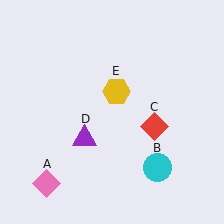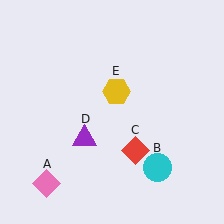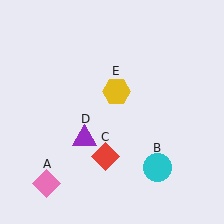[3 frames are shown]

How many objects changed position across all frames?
1 object changed position: red diamond (object C).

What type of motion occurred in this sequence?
The red diamond (object C) rotated clockwise around the center of the scene.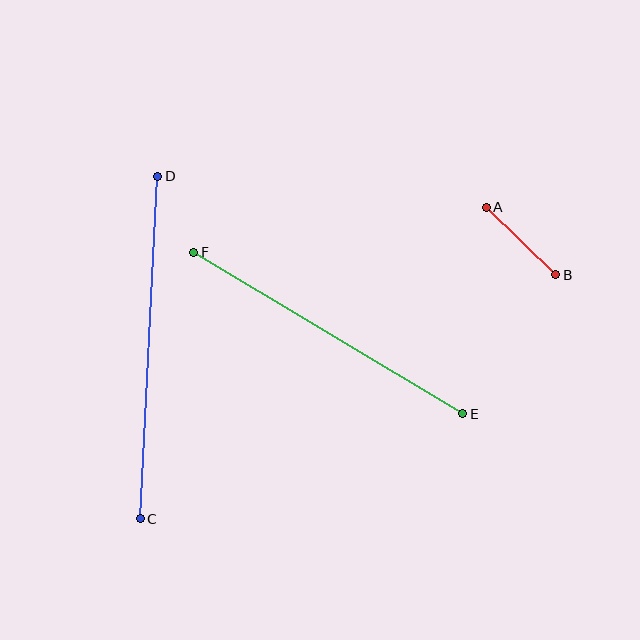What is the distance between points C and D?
The distance is approximately 343 pixels.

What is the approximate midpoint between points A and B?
The midpoint is at approximately (521, 241) pixels.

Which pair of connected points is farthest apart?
Points C and D are farthest apart.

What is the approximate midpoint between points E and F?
The midpoint is at approximately (328, 333) pixels.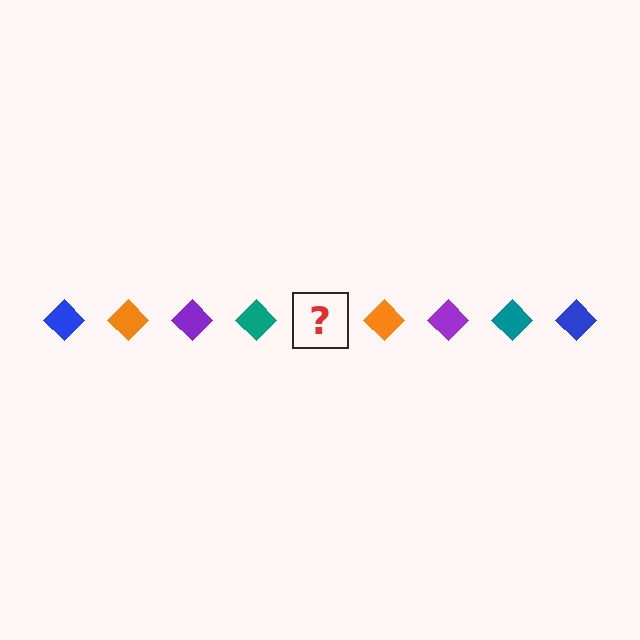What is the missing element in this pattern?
The missing element is a blue diamond.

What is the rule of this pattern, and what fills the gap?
The rule is that the pattern cycles through blue, orange, purple, teal diamonds. The gap should be filled with a blue diamond.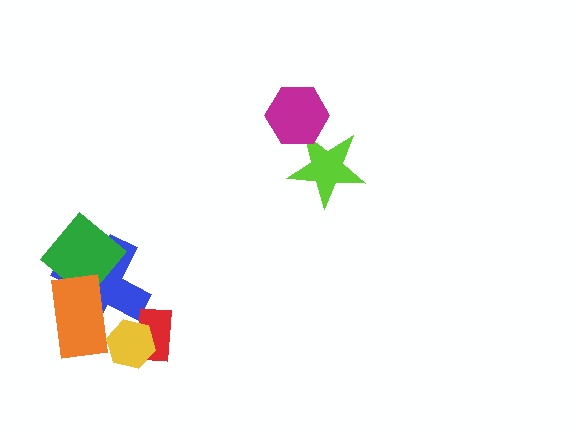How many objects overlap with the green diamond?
2 objects overlap with the green diamond.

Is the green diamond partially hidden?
Yes, it is partially covered by another shape.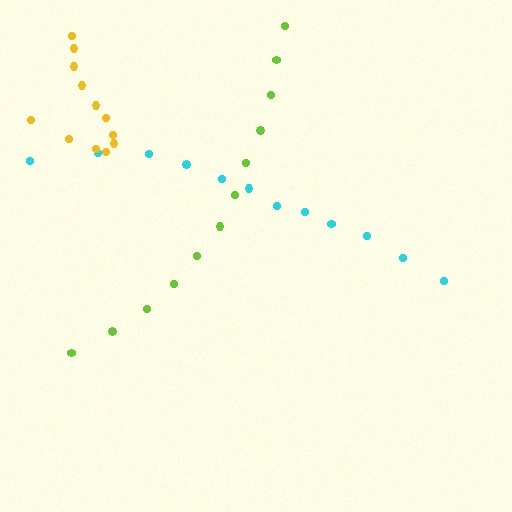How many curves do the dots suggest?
There are 3 distinct paths.